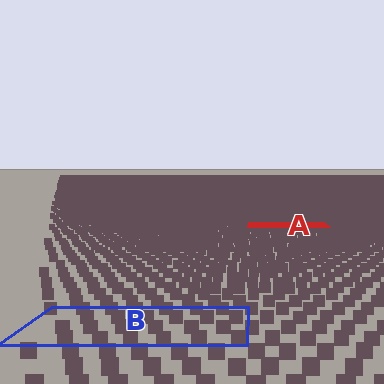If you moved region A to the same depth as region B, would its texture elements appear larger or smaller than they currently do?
They would appear larger. At a closer depth, the same texture elements are projected at a bigger on-screen size.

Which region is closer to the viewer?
Region B is closer. The texture elements there are larger and more spread out.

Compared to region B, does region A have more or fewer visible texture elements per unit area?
Region A has more texture elements per unit area — they are packed more densely because it is farther away.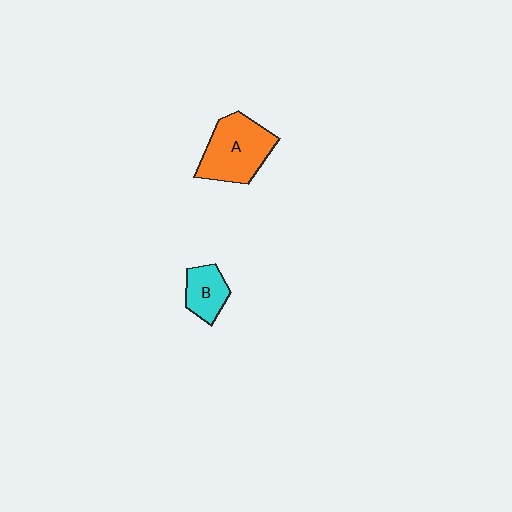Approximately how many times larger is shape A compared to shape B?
Approximately 1.9 times.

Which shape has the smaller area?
Shape B (cyan).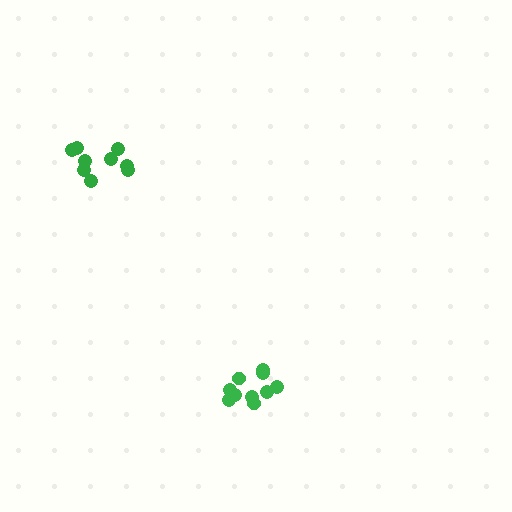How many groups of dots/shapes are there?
There are 2 groups.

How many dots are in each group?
Group 1: 9 dots, Group 2: 10 dots (19 total).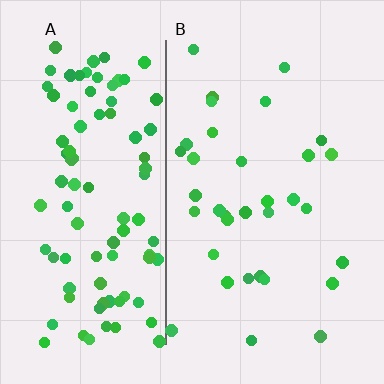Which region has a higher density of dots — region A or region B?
A (the left).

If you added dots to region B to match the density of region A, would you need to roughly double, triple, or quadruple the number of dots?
Approximately triple.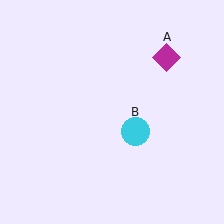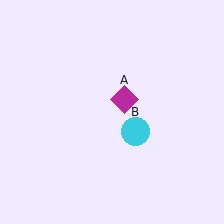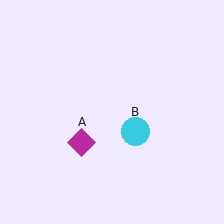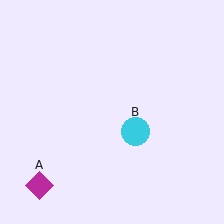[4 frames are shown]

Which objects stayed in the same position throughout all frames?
Cyan circle (object B) remained stationary.